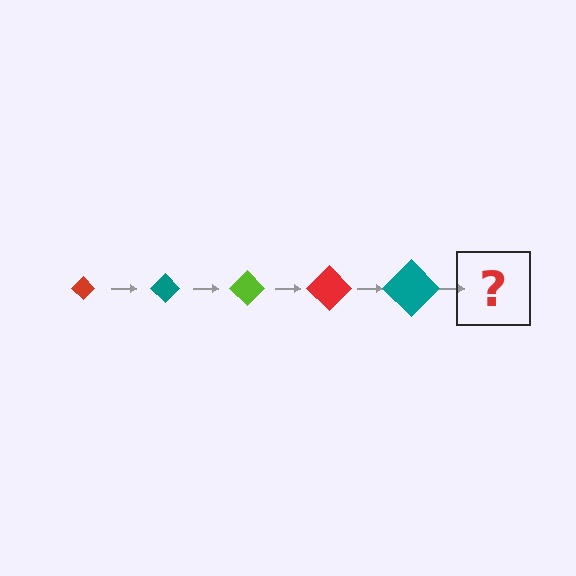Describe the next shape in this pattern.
It should be a lime diamond, larger than the previous one.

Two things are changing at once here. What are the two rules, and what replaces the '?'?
The two rules are that the diamond grows larger each step and the color cycles through red, teal, and lime. The '?' should be a lime diamond, larger than the previous one.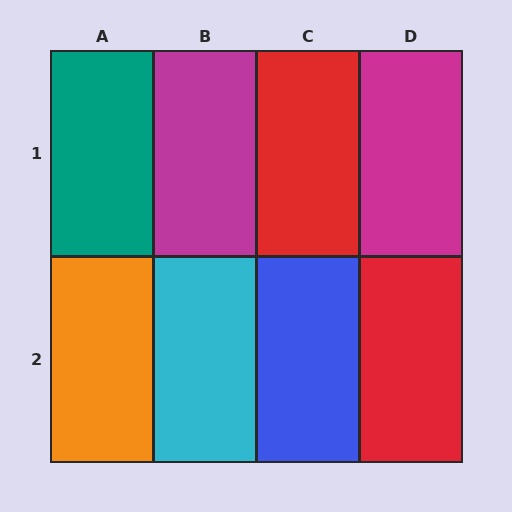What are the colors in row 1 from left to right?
Teal, magenta, red, magenta.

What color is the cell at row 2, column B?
Cyan.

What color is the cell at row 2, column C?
Blue.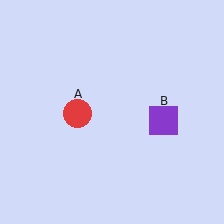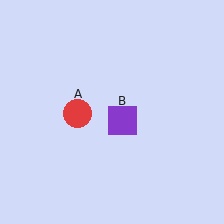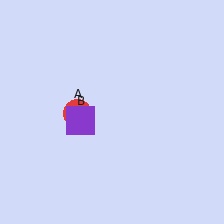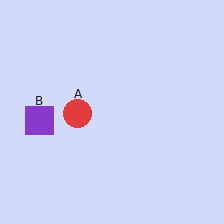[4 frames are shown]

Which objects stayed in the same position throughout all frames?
Red circle (object A) remained stationary.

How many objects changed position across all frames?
1 object changed position: purple square (object B).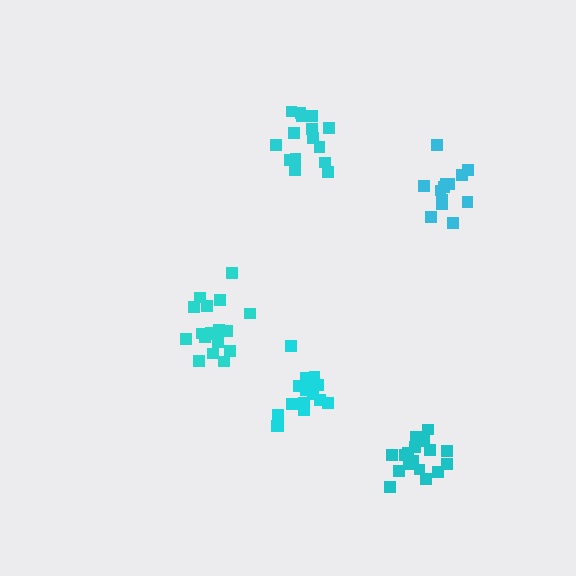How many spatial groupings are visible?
There are 5 spatial groupings.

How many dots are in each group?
Group 1: 18 dots, Group 2: 17 dots, Group 3: 13 dots, Group 4: 15 dots, Group 5: 16 dots (79 total).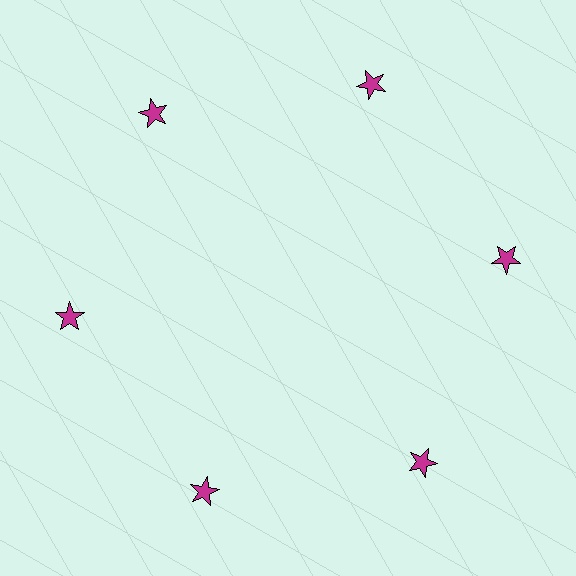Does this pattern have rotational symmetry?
Yes, this pattern has 6-fold rotational symmetry. It looks the same after rotating 60 degrees around the center.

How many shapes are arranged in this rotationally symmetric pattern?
There are 6 shapes, arranged in 6 groups of 1.